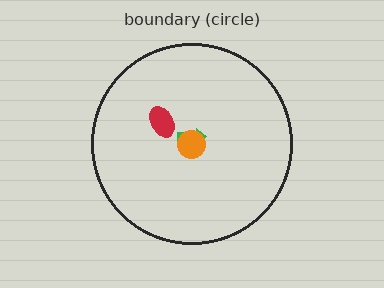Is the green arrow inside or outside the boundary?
Inside.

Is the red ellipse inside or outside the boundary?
Inside.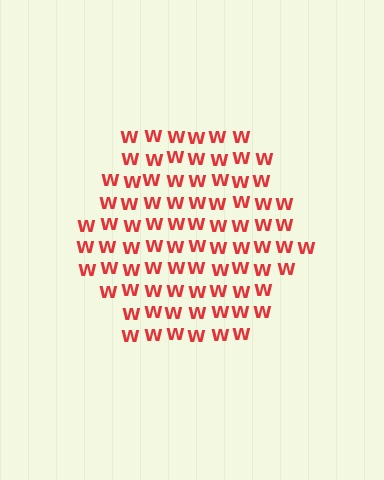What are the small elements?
The small elements are letter W's.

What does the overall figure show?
The overall figure shows a hexagon.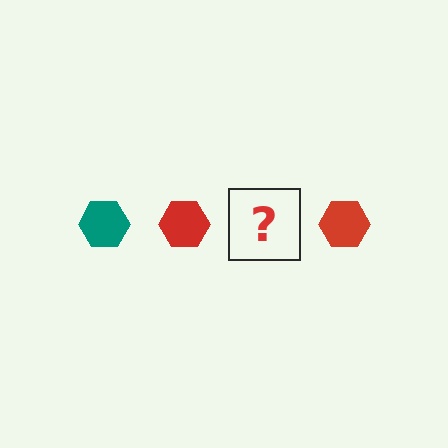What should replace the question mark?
The question mark should be replaced with a teal hexagon.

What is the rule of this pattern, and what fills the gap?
The rule is that the pattern cycles through teal, red hexagons. The gap should be filled with a teal hexagon.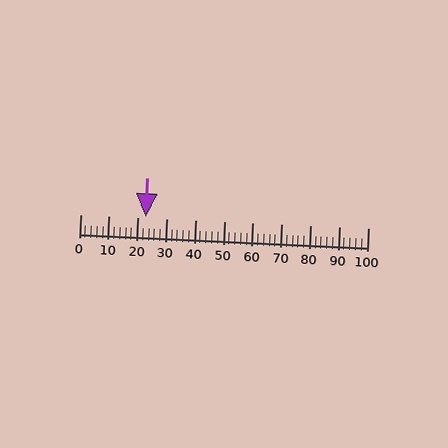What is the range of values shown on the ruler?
The ruler shows values from 0 to 100.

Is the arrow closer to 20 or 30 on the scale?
The arrow is closer to 20.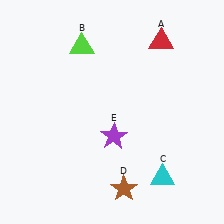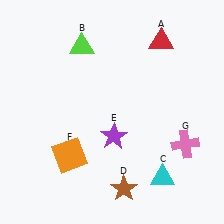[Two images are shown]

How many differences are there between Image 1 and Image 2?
There are 2 differences between the two images.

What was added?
An orange square (F), a pink cross (G) were added in Image 2.